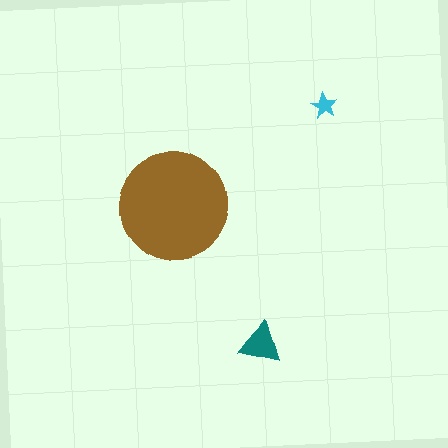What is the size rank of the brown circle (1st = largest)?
1st.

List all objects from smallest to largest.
The cyan star, the teal triangle, the brown circle.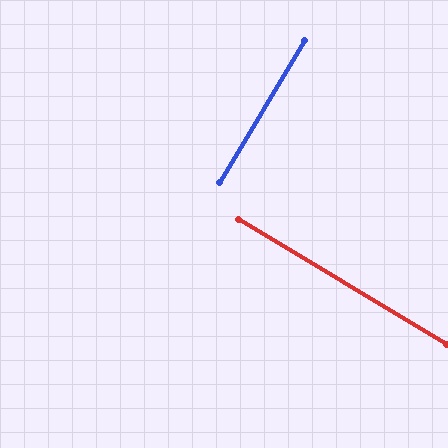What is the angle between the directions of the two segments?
Approximately 90 degrees.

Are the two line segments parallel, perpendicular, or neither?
Perpendicular — they meet at approximately 90°.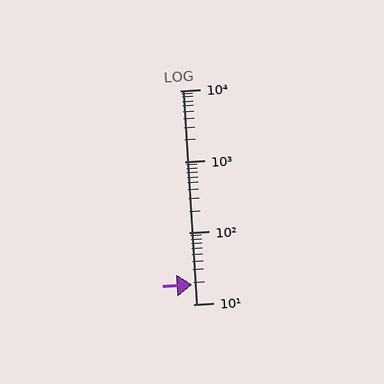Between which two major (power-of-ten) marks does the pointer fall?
The pointer is between 10 and 100.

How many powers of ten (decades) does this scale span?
The scale spans 3 decades, from 10 to 10000.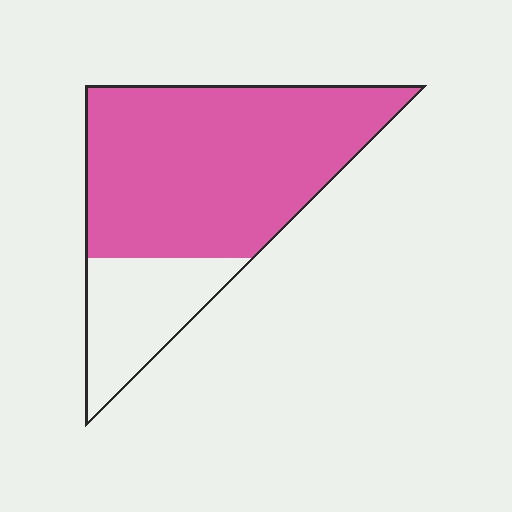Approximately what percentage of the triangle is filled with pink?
Approximately 75%.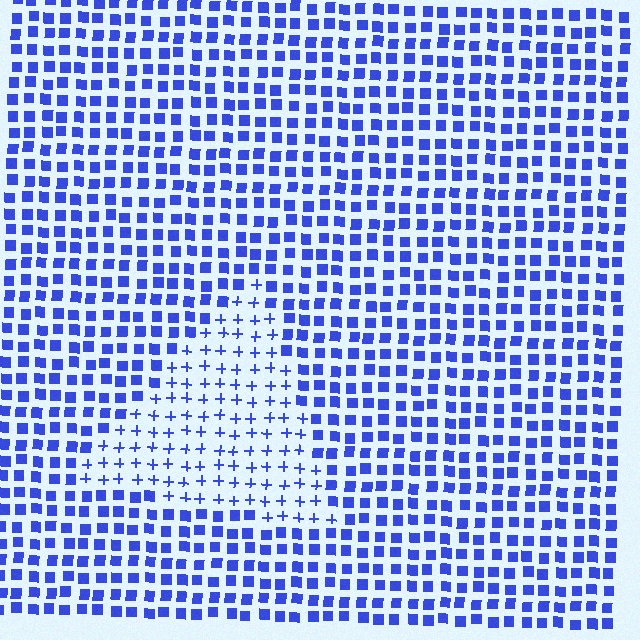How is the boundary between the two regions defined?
The boundary is defined by a change in element shape: plus signs inside vs. squares outside. All elements share the same color and spacing.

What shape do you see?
I see a triangle.